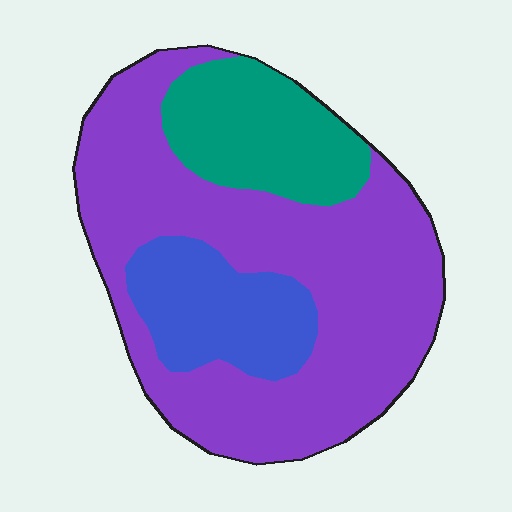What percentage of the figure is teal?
Teal takes up less than a quarter of the figure.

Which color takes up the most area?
Purple, at roughly 65%.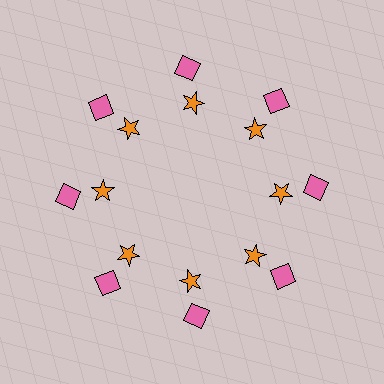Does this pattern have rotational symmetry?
Yes, this pattern has 8-fold rotational symmetry. It looks the same after rotating 45 degrees around the center.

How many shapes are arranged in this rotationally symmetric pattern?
There are 16 shapes, arranged in 8 groups of 2.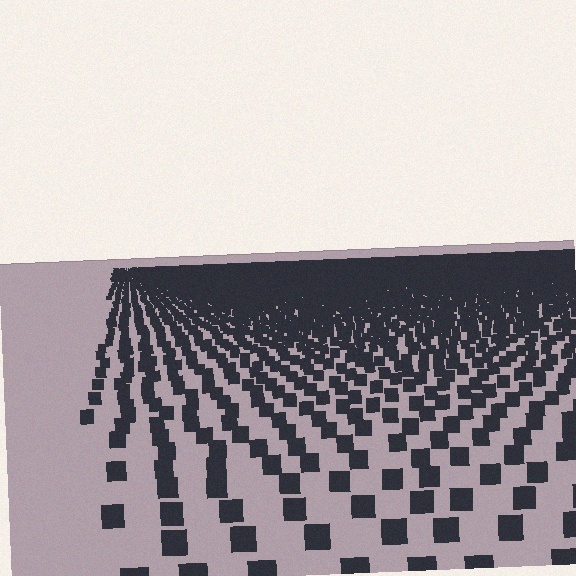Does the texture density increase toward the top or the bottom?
Density increases toward the top.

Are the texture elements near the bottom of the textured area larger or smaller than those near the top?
Larger. Near the bottom, elements are closer to the viewer and appear at a bigger on-screen size.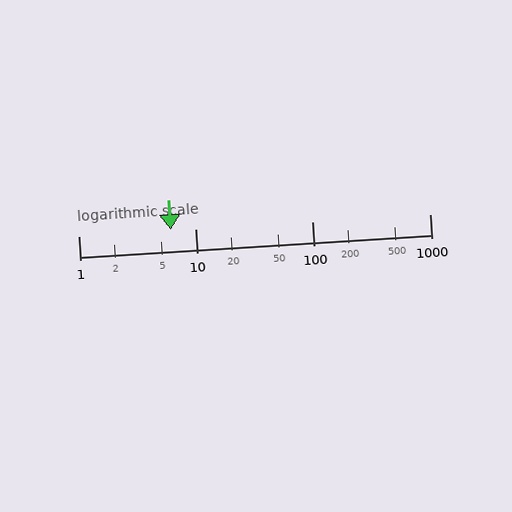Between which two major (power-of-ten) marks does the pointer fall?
The pointer is between 1 and 10.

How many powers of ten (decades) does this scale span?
The scale spans 3 decades, from 1 to 1000.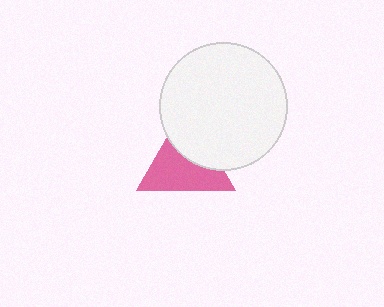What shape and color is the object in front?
The object in front is a white circle.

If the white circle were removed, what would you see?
You would see the complete pink triangle.